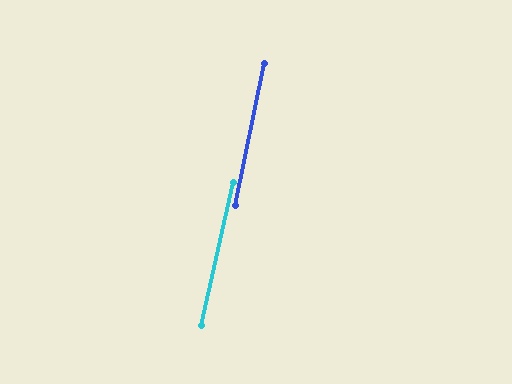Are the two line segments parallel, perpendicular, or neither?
Parallel — their directions differ by only 1.2°.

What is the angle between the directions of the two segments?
Approximately 1 degree.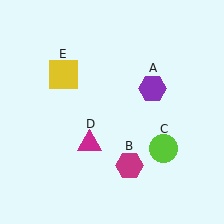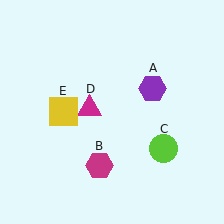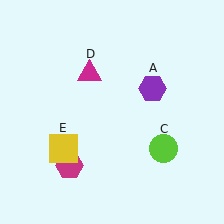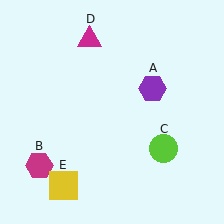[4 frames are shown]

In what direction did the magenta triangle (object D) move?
The magenta triangle (object D) moved up.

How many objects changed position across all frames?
3 objects changed position: magenta hexagon (object B), magenta triangle (object D), yellow square (object E).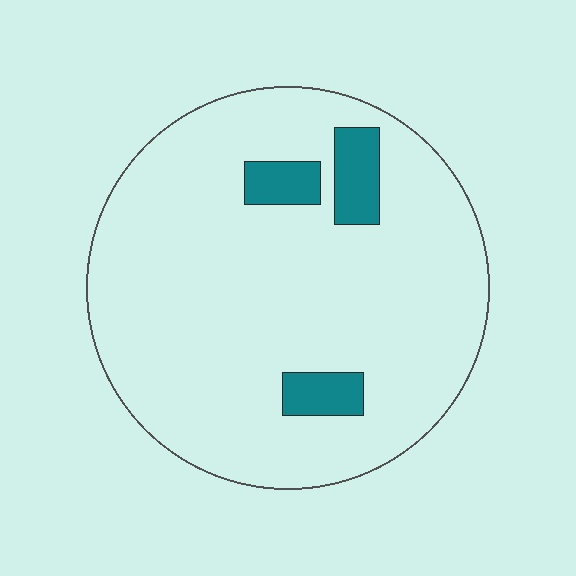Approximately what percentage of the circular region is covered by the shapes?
Approximately 10%.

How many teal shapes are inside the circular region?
3.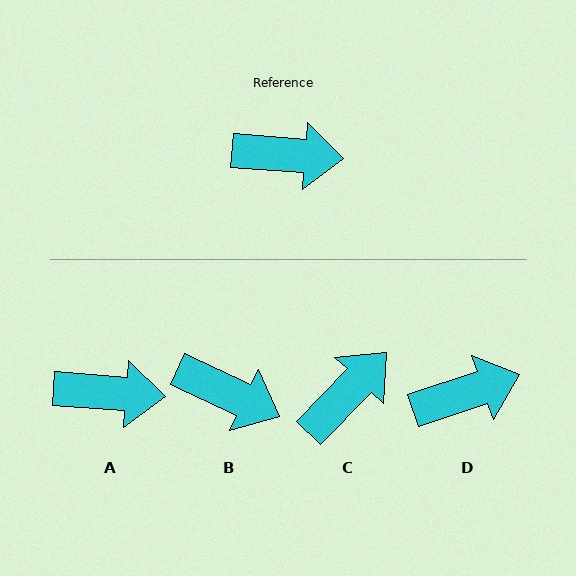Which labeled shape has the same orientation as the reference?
A.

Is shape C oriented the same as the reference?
No, it is off by about 51 degrees.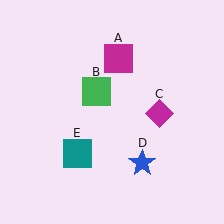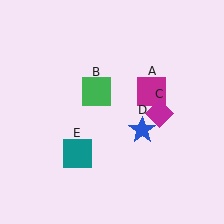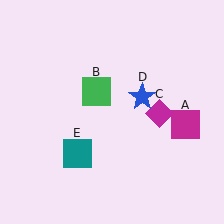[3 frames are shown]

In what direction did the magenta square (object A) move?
The magenta square (object A) moved down and to the right.